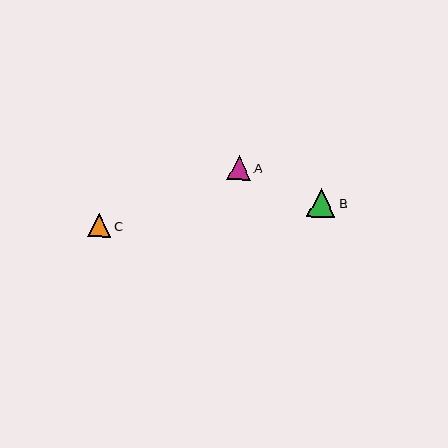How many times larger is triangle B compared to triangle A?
Triangle B is approximately 1.2 times the size of triangle A.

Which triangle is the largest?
Triangle B is the largest with a size of approximately 29 pixels.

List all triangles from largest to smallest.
From largest to smallest: B, A, C.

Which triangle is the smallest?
Triangle C is the smallest with a size of approximately 23 pixels.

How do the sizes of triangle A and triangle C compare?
Triangle A and triangle C are approximately the same size.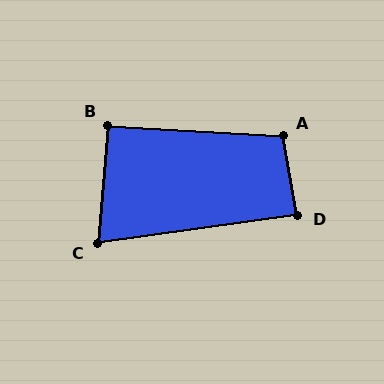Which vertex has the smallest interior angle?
C, at approximately 77 degrees.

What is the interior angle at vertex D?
Approximately 88 degrees (approximately right).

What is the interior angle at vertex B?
Approximately 92 degrees (approximately right).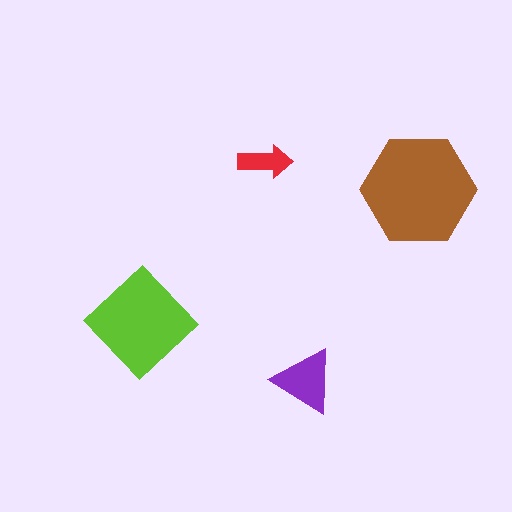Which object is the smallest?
The red arrow.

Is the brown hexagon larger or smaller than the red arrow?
Larger.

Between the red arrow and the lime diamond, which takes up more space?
The lime diamond.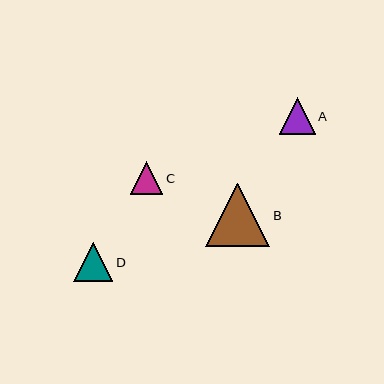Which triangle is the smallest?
Triangle C is the smallest with a size of approximately 32 pixels.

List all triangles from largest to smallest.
From largest to smallest: B, D, A, C.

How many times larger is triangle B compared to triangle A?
Triangle B is approximately 1.8 times the size of triangle A.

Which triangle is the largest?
Triangle B is the largest with a size of approximately 64 pixels.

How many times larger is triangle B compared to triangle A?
Triangle B is approximately 1.8 times the size of triangle A.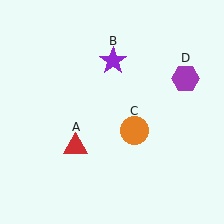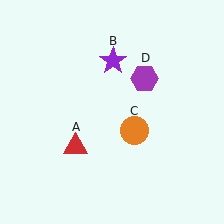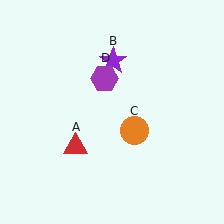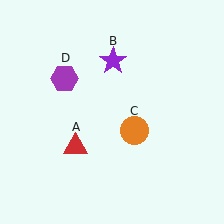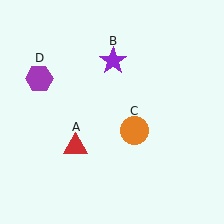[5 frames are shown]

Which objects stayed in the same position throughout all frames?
Red triangle (object A) and purple star (object B) and orange circle (object C) remained stationary.